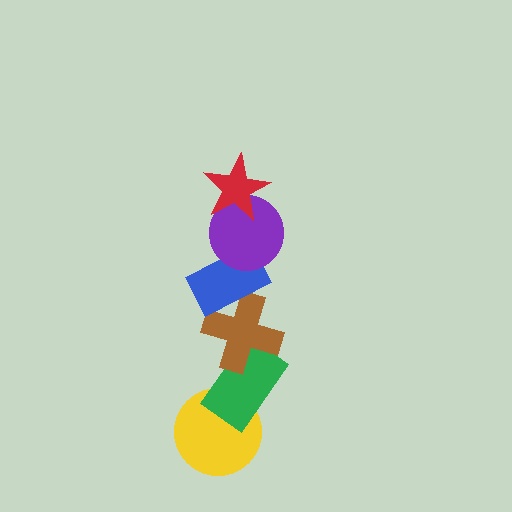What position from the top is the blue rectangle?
The blue rectangle is 3rd from the top.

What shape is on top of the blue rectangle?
The purple circle is on top of the blue rectangle.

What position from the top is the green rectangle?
The green rectangle is 5th from the top.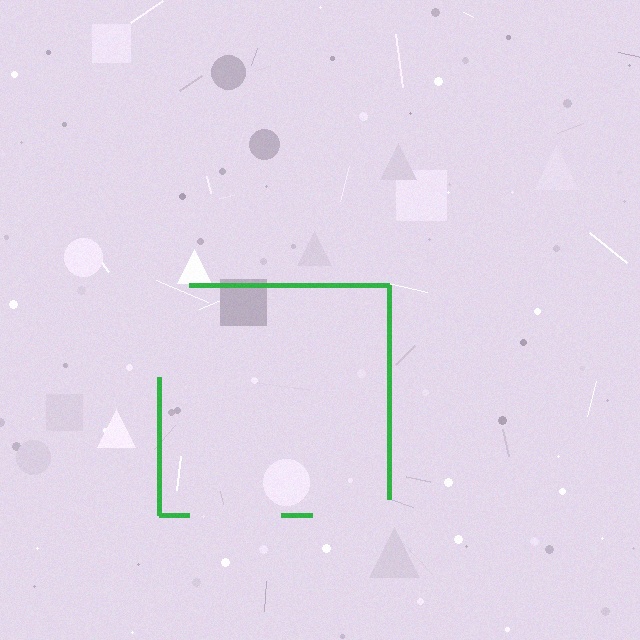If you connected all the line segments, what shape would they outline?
They would outline a square.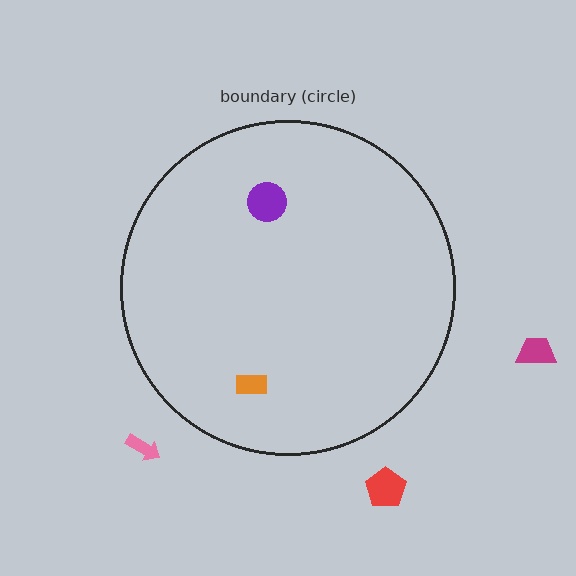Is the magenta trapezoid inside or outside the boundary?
Outside.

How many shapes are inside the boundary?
2 inside, 3 outside.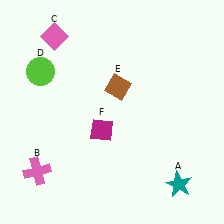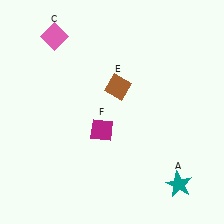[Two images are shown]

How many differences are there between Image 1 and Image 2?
There are 2 differences between the two images.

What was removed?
The pink cross (B), the lime circle (D) were removed in Image 2.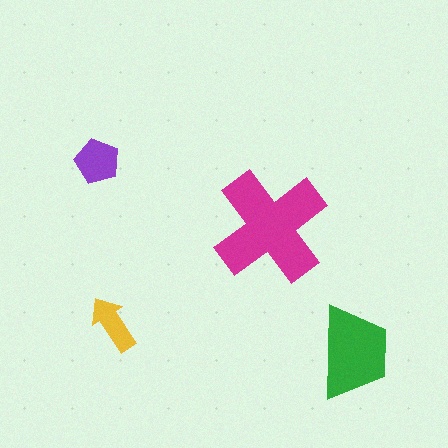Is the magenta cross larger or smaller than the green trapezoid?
Larger.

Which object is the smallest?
The yellow arrow.